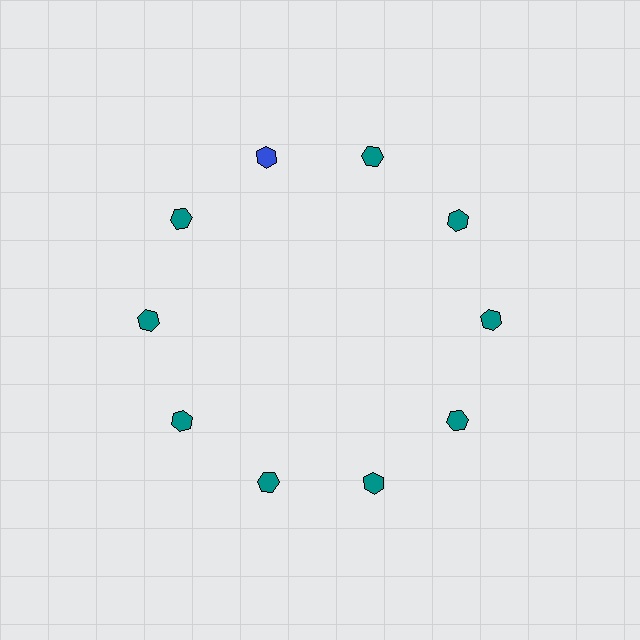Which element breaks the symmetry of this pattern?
The blue hexagon at roughly the 11 o'clock position breaks the symmetry. All other shapes are teal hexagons.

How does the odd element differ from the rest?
It has a different color: blue instead of teal.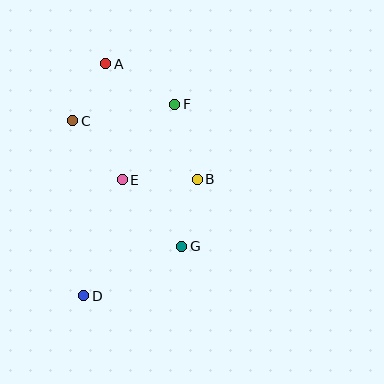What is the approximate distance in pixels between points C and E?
The distance between C and E is approximately 77 pixels.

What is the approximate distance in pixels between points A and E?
The distance between A and E is approximately 117 pixels.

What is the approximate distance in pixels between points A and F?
The distance between A and F is approximately 79 pixels.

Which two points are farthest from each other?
Points A and D are farthest from each other.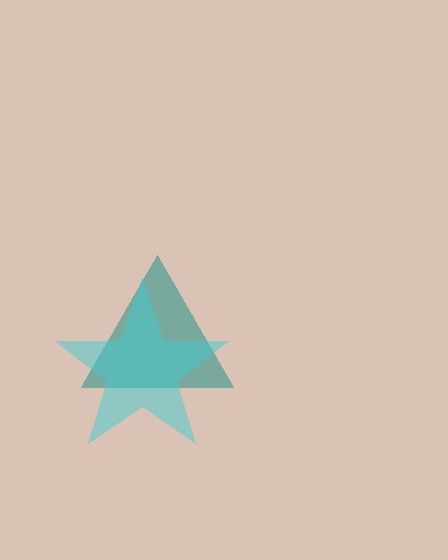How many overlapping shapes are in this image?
There are 2 overlapping shapes in the image.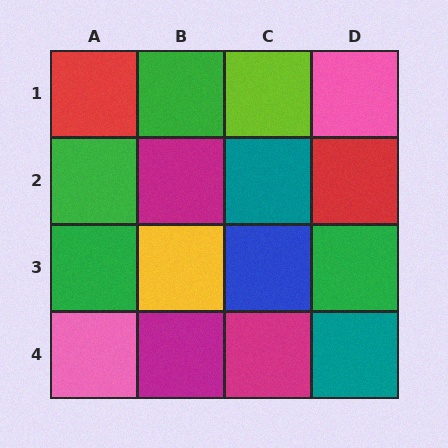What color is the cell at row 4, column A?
Pink.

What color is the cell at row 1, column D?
Pink.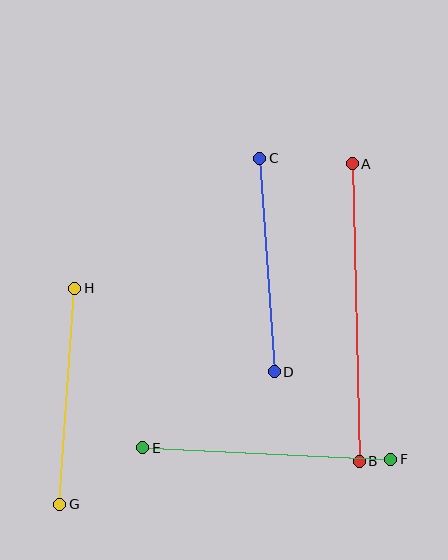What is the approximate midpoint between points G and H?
The midpoint is at approximately (67, 396) pixels.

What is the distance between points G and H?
The distance is approximately 217 pixels.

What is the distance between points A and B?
The distance is approximately 298 pixels.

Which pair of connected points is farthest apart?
Points A and B are farthest apart.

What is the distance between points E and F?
The distance is approximately 248 pixels.